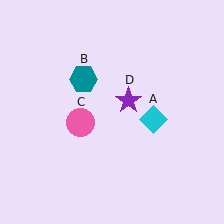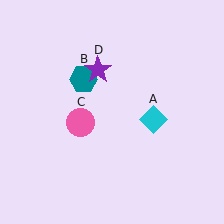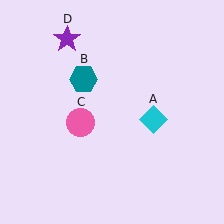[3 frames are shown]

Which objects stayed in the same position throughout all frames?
Cyan diamond (object A) and teal hexagon (object B) and pink circle (object C) remained stationary.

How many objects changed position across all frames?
1 object changed position: purple star (object D).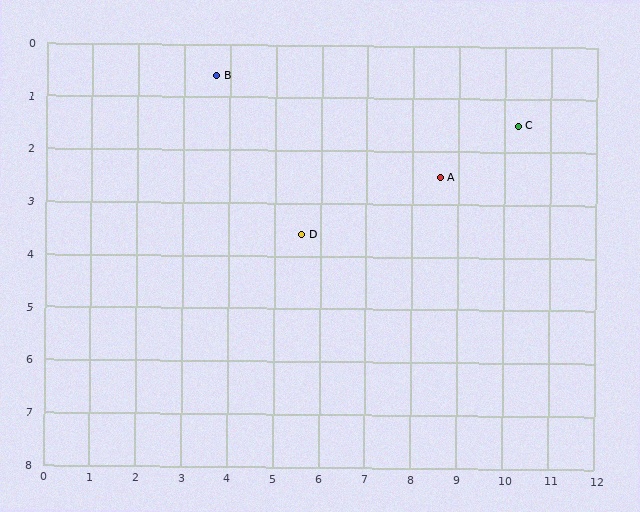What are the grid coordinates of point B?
Point B is at approximately (3.7, 0.6).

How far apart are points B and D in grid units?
Points B and D are about 3.6 grid units apart.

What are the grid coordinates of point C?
Point C is at approximately (10.3, 1.5).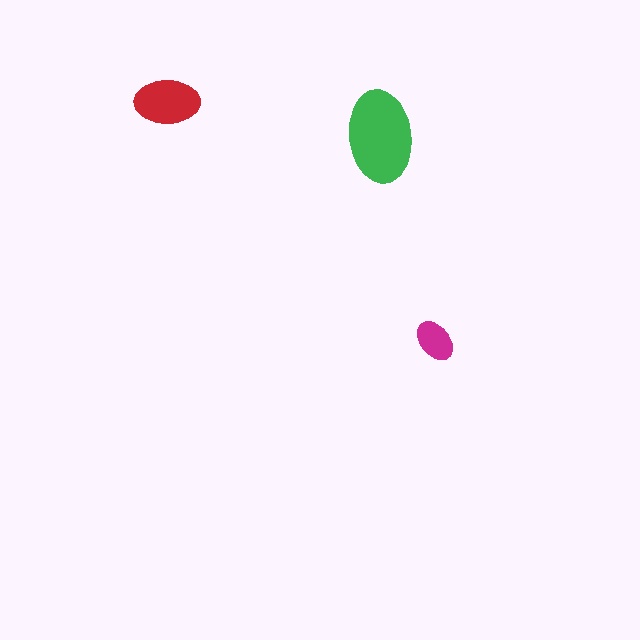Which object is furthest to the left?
The red ellipse is leftmost.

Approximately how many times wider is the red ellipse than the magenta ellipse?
About 1.5 times wider.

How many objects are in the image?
There are 3 objects in the image.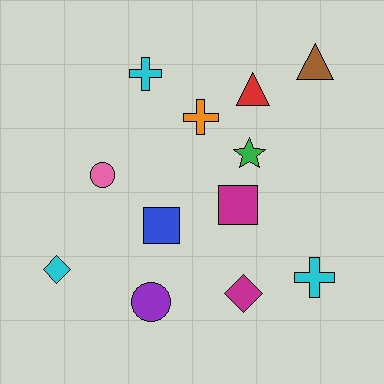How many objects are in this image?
There are 12 objects.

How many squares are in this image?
There are 2 squares.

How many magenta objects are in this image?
There are 2 magenta objects.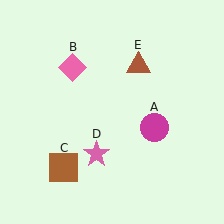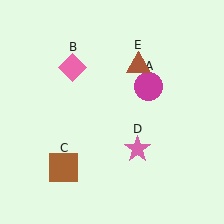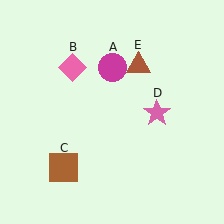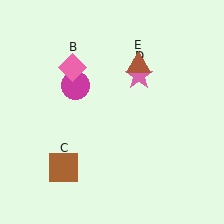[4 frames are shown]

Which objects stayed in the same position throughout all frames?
Pink diamond (object B) and brown square (object C) and brown triangle (object E) remained stationary.